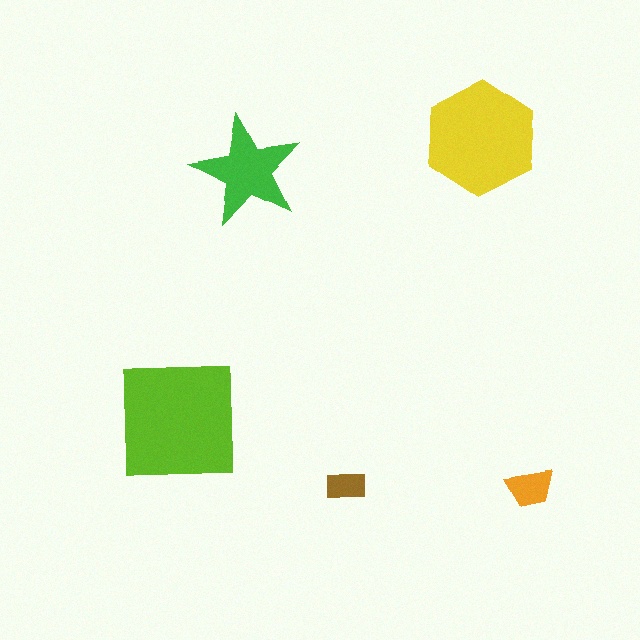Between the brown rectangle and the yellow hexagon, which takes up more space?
The yellow hexagon.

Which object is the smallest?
The brown rectangle.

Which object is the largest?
The lime square.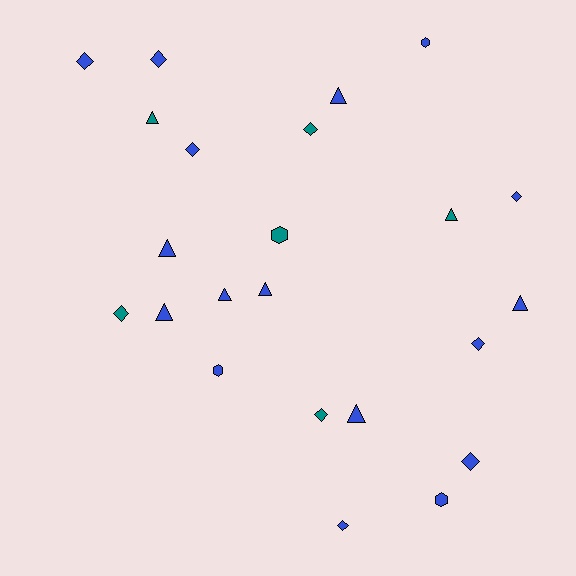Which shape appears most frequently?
Diamond, with 10 objects.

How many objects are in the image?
There are 23 objects.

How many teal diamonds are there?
There are 3 teal diamonds.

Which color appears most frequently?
Blue, with 17 objects.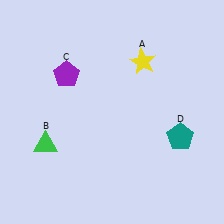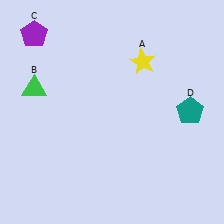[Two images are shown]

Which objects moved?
The objects that moved are: the green triangle (B), the purple pentagon (C), the teal pentagon (D).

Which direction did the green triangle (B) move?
The green triangle (B) moved up.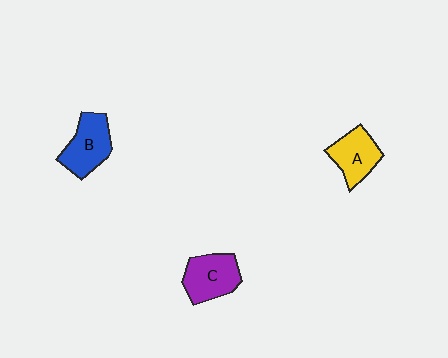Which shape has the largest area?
Shape B (blue).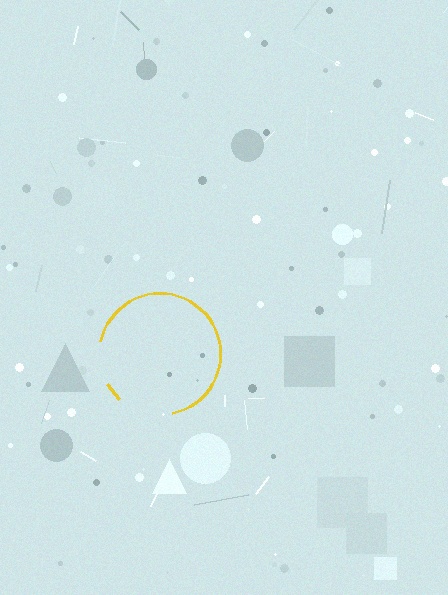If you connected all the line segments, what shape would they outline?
They would outline a circle.